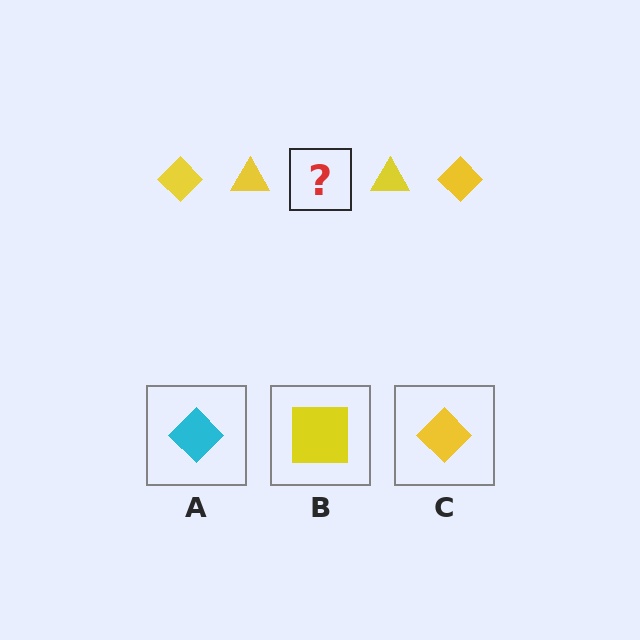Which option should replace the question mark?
Option C.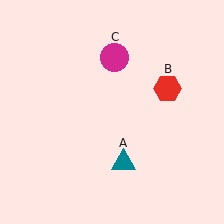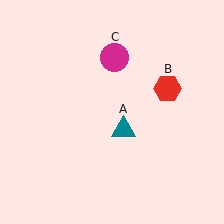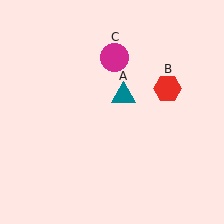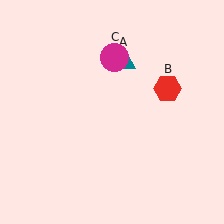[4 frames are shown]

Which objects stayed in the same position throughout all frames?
Red hexagon (object B) and magenta circle (object C) remained stationary.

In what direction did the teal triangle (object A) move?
The teal triangle (object A) moved up.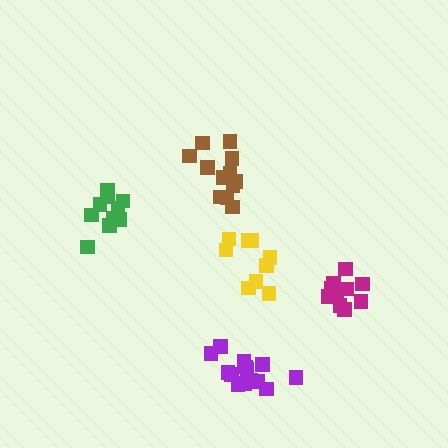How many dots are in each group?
Group 1: 9 dots, Group 2: 10 dots, Group 3: 12 dots, Group 4: 14 dots, Group 5: 10 dots (55 total).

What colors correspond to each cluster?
The clusters are colored: yellow, green, brown, purple, magenta.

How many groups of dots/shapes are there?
There are 5 groups.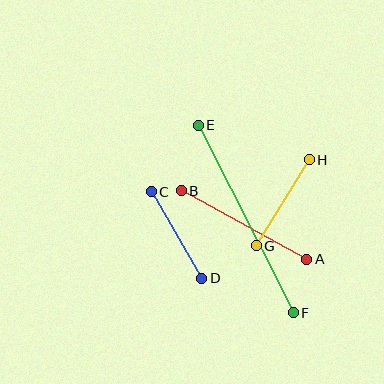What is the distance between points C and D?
The distance is approximately 100 pixels.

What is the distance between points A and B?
The distance is approximately 143 pixels.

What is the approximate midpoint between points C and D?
The midpoint is at approximately (177, 235) pixels.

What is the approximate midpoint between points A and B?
The midpoint is at approximately (244, 225) pixels.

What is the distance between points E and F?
The distance is approximately 210 pixels.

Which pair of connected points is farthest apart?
Points E and F are farthest apart.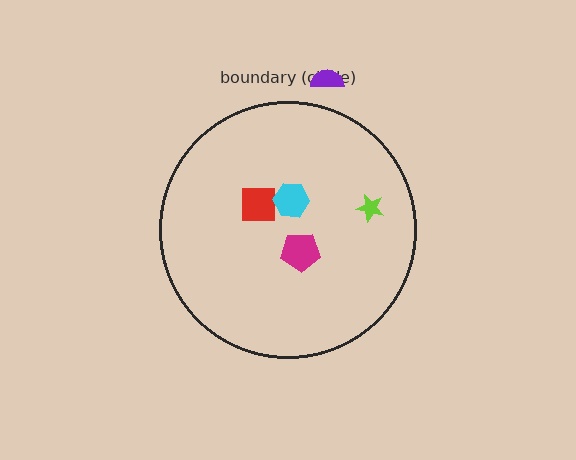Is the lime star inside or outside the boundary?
Inside.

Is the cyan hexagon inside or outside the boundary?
Inside.